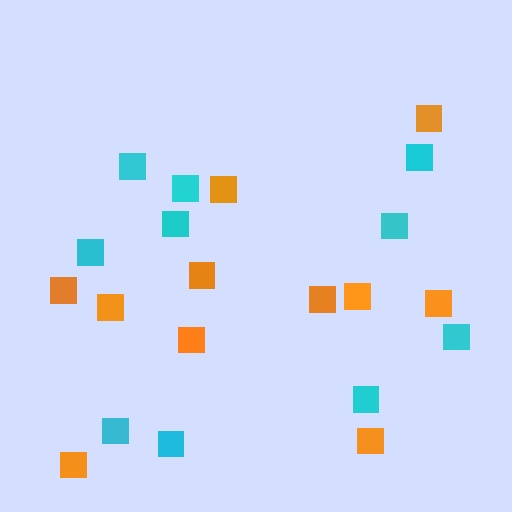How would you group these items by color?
There are 2 groups: one group of cyan squares (10) and one group of orange squares (11).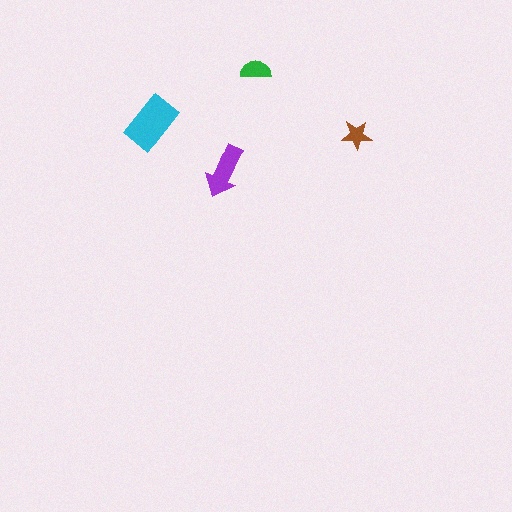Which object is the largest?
The cyan rectangle.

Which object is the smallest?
The brown star.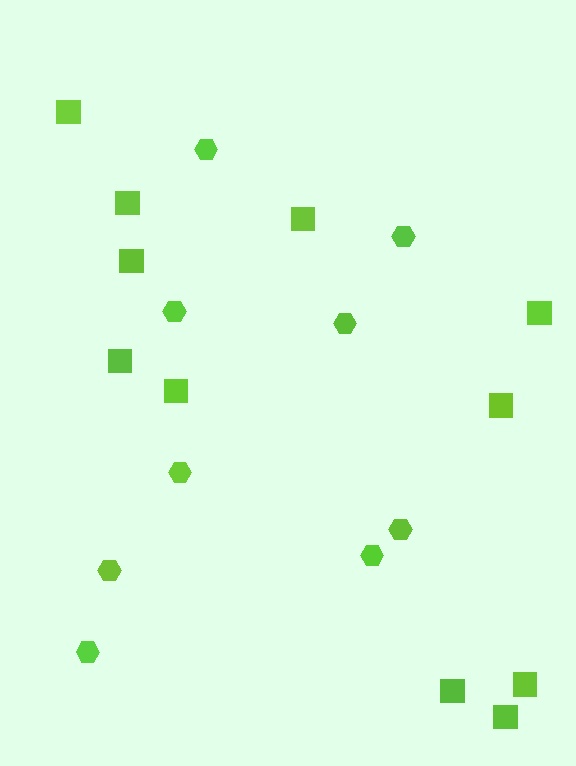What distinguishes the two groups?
There are 2 groups: one group of hexagons (9) and one group of squares (11).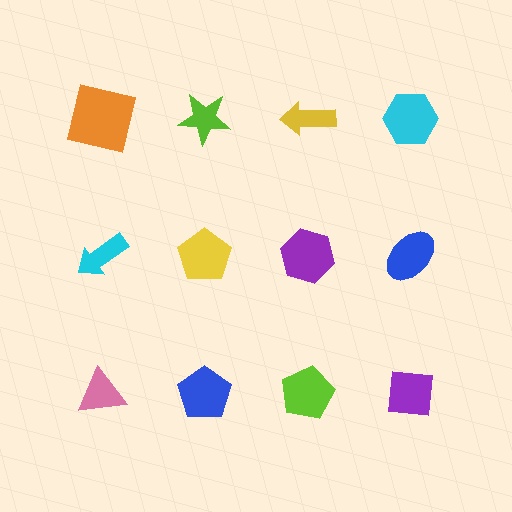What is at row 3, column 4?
A purple square.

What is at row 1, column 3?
A yellow arrow.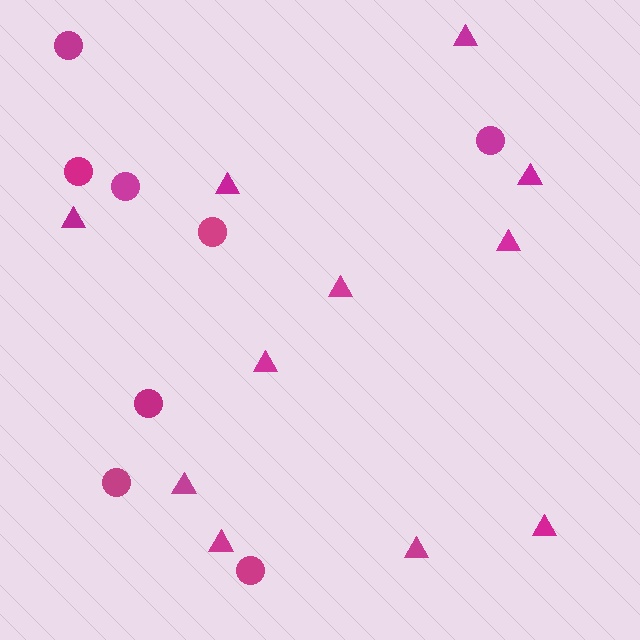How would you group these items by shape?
There are 2 groups: one group of circles (8) and one group of triangles (11).